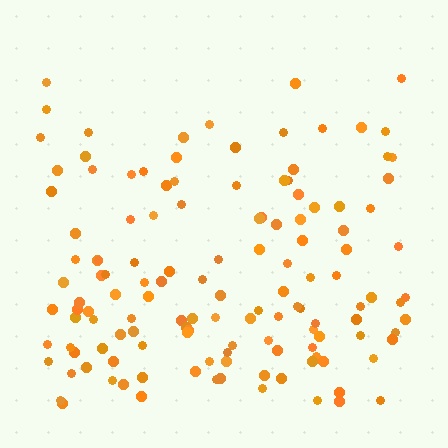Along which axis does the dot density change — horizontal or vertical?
Vertical.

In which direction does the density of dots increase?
From top to bottom, with the bottom side densest.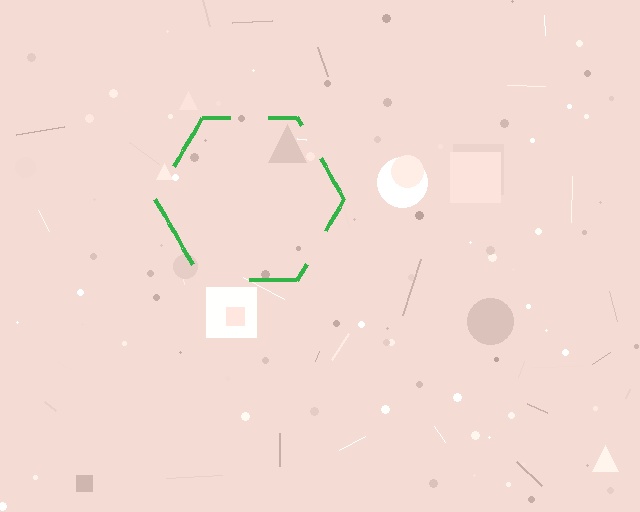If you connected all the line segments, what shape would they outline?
They would outline a hexagon.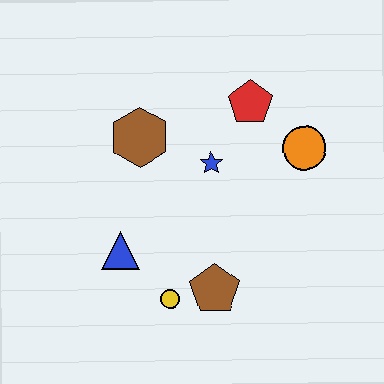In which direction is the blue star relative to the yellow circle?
The blue star is above the yellow circle.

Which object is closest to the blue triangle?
The yellow circle is closest to the blue triangle.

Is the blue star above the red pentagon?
No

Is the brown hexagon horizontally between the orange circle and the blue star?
No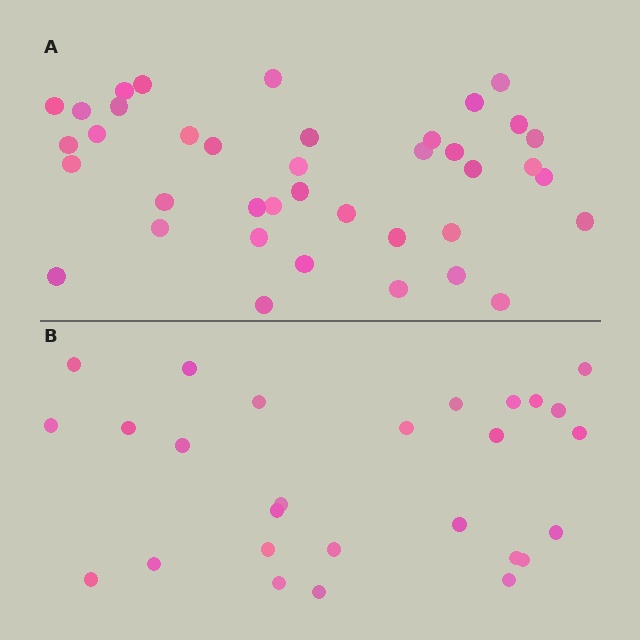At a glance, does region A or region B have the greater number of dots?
Region A (the top region) has more dots.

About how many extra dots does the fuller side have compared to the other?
Region A has roughly 12 or so more dots than region B.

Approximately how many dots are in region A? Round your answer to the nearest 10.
About 40 dots. (The exact count is 39, which rounds to 40.)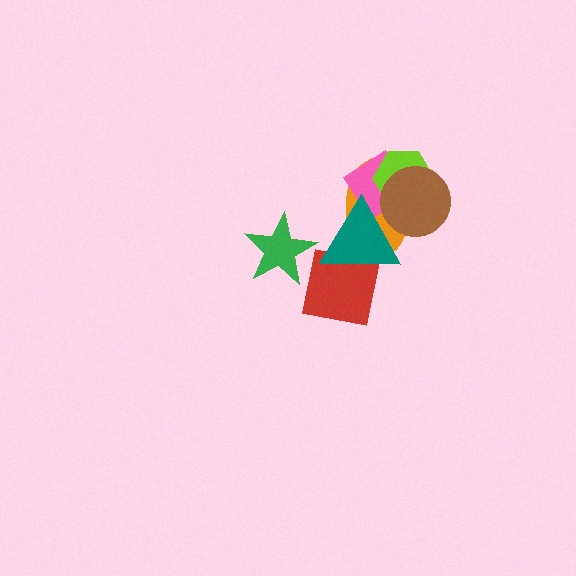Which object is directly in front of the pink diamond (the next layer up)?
The lime hexagon is directly in front of the pink diamond.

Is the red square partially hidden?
Yes, it is partially covered by another shape.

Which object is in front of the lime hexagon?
The brown circle is in front of the lime hexagon.